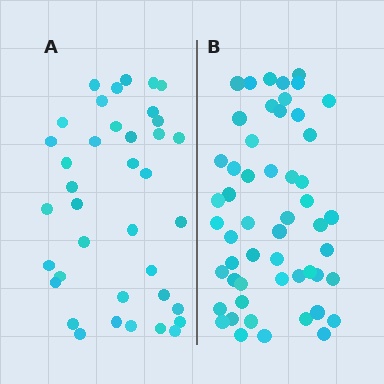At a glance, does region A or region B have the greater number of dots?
Region B (the right region) has more dots.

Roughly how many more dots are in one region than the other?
Region B has approximately 15 more dots than region A.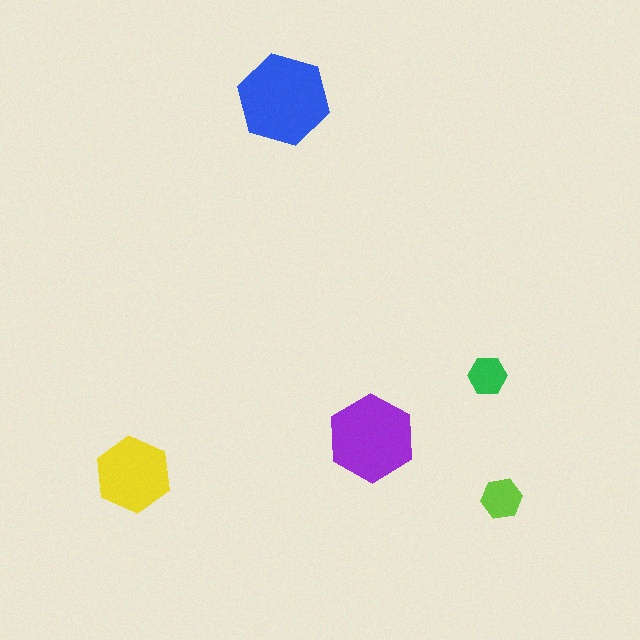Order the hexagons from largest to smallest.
the blue one, the purple one, the yellow one, the lime one, the green one.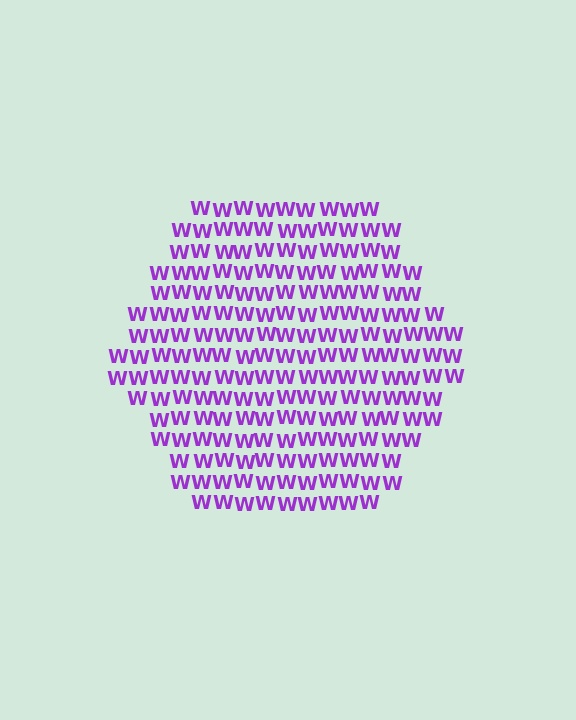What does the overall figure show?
The overall figure shows a hexagon.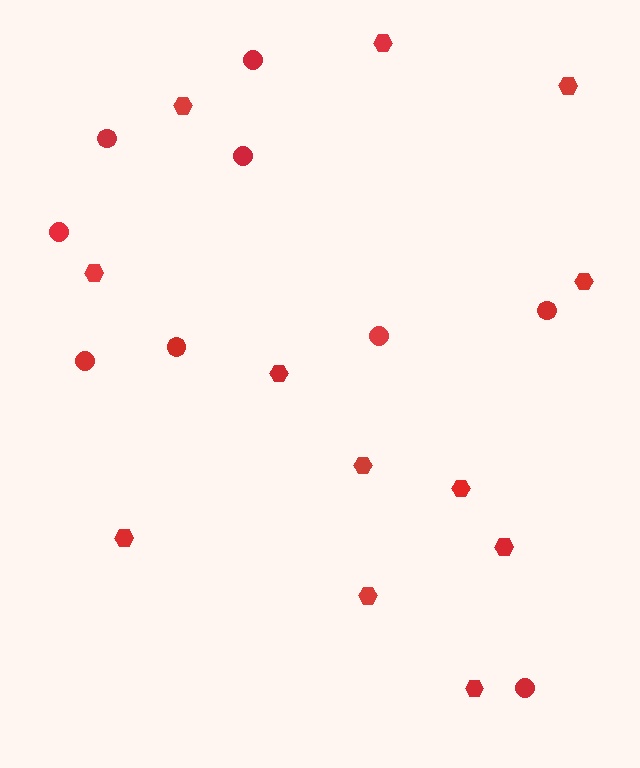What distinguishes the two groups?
There are 2 groups: one group of circles (9) and one group of hexagons (12).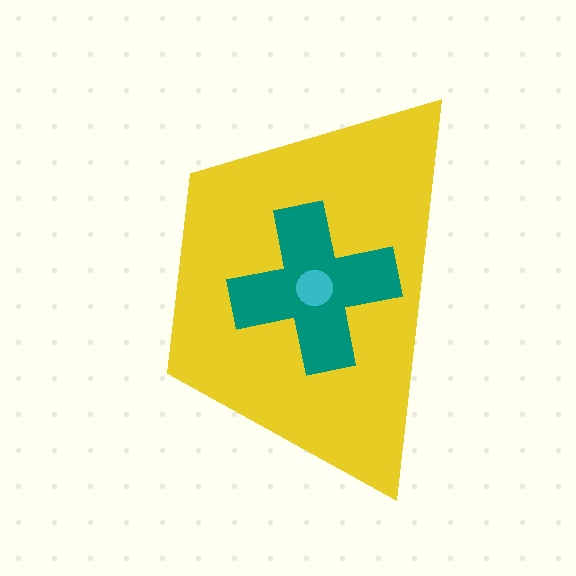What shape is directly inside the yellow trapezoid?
The teal cross.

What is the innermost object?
The cyan circle.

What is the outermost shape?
The yellow trapezoid.